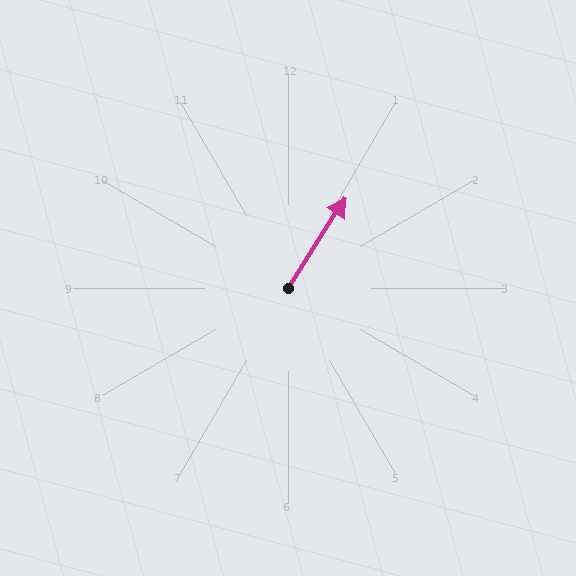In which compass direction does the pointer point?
Northeast.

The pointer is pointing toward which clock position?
Roughly 1 o'clock.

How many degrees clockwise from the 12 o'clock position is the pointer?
Approximately 32 degrees.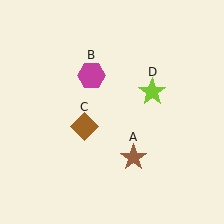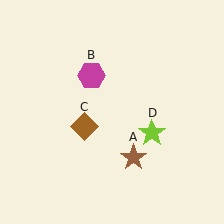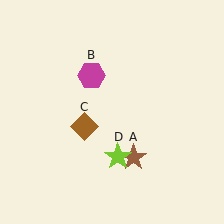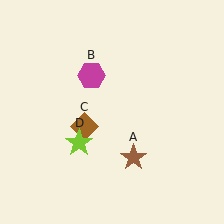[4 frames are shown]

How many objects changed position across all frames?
1 object changed position: lime star (object D).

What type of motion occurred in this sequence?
The lime star (object D) rotated clockwise around the center of the scene.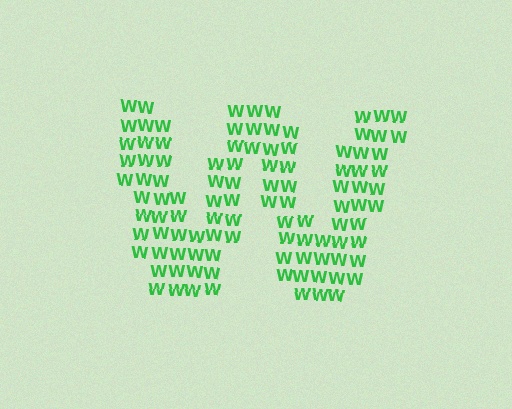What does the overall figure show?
The overall figure shows the letter W.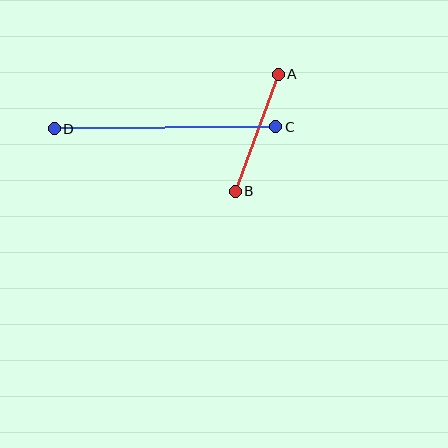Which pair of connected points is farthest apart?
Points C and D are farthest apart.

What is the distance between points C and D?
The distance is approximately 221 pixels.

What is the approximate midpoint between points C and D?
The midpoint is at approximately (165, 128) pixels.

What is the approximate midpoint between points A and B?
The midpoint is at approximately (257, 133) pixels.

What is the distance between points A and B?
The distance is approximately 124 pixels.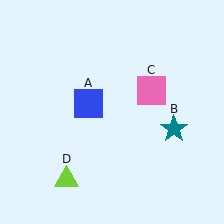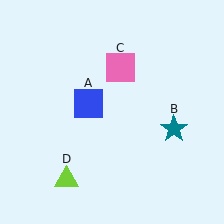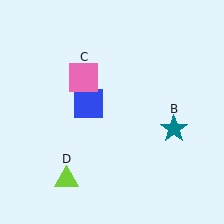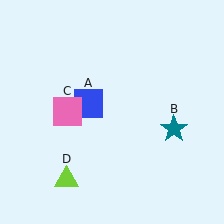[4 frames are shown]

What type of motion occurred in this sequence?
The pink square (object C) rotated counterclockwise around the center of the scene.